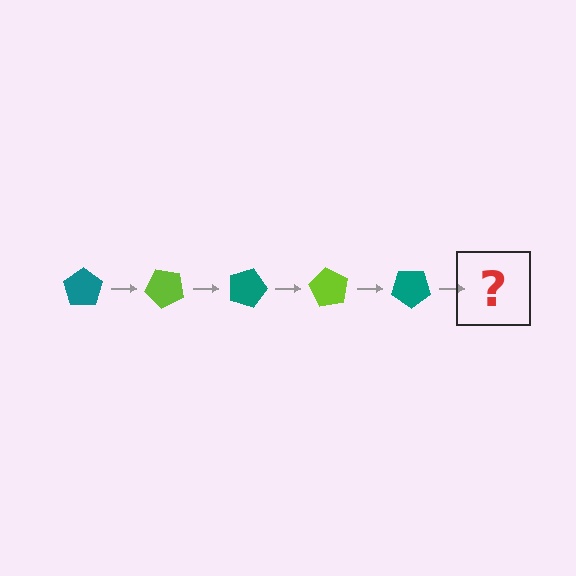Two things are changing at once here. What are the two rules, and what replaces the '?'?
The two rules are that it rotates 45 degrees each step and the color cycles through teal and lime. The '?' should be a lime pentagon, rotated 225 degrees from the start.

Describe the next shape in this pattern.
It should be a lime pentagon, rotated 225 degrees from the start.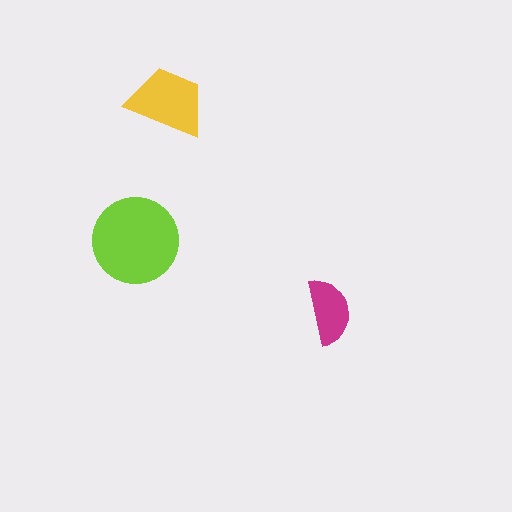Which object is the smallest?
The magenta semicircle.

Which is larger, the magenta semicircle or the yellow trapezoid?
The yellow trapezoid.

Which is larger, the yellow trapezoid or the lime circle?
The lime circle.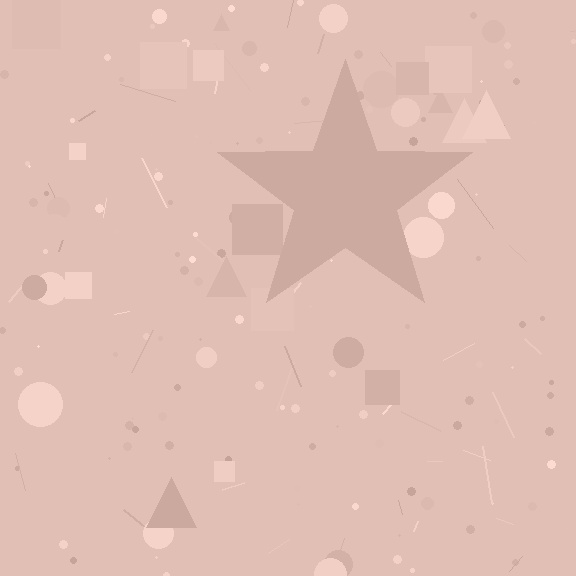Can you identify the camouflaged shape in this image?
The camouflaged shape is a star.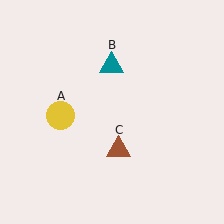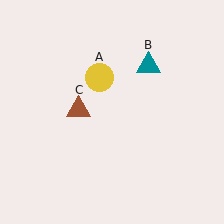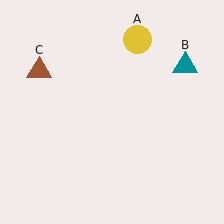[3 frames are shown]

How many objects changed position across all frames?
3 objects changed position: yellow circle (object A), teal triangle (object B), brown triangle (object C).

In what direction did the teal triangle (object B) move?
The teal triangle (object B) moved right.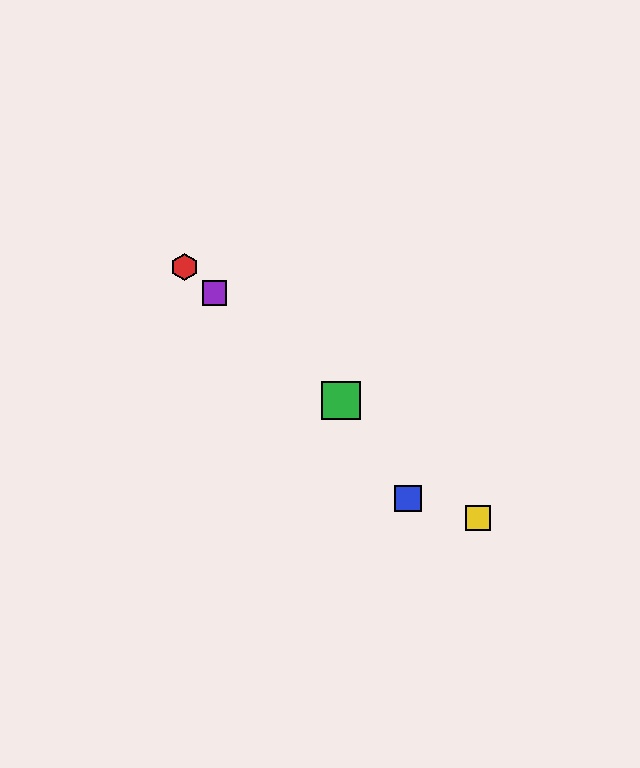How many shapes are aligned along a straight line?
4 shapes (the red hexagon, the green square, the yellow square, the purple square) are aligned along a straight line.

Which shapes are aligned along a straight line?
The red hexagon, the green square, the yellow square, the purple square are aligned along a straight line.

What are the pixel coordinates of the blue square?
The blue square is at (408, 498).